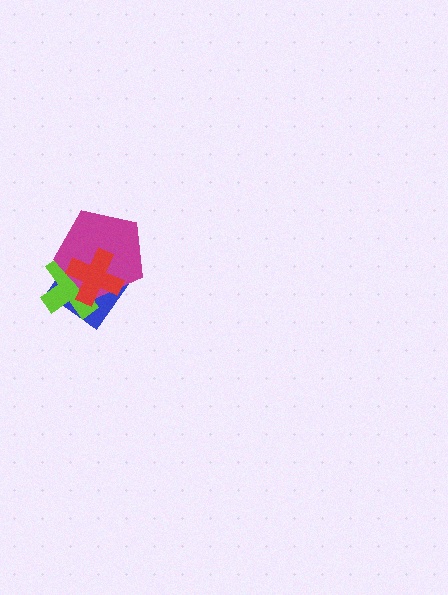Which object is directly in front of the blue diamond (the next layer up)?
The lime cross is directly in front of the blue diamond.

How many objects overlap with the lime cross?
3 objects overlap with the lime cross.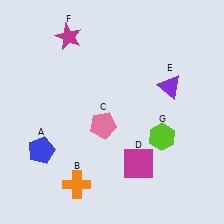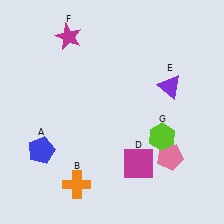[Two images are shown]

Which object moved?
The pink pentagon (C) moved right.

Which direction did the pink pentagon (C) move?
The pink pentagon (C) moved right.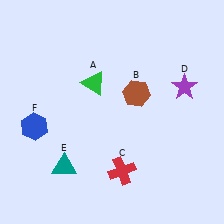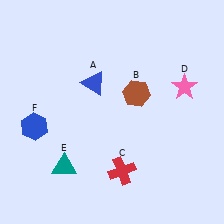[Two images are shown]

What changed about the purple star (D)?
In Image 1, D is purple. In Image 2, it changed to pink.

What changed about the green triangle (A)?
In Image 1, A is green. In Image 2, it changed to blue.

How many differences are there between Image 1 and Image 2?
There are 2 differences between the two images.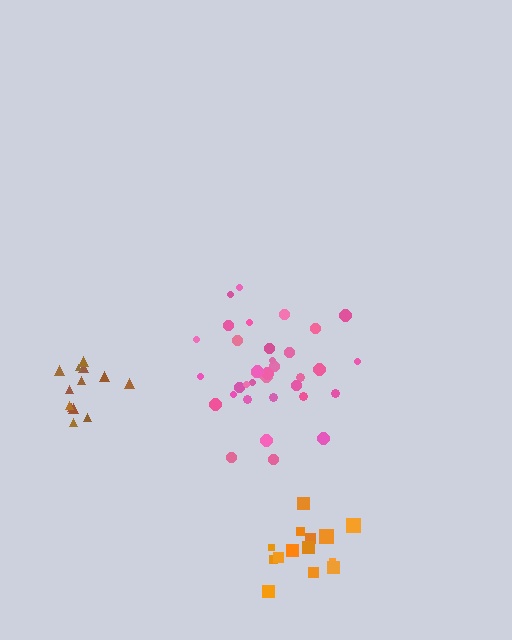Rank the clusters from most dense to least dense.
pink, orange, brown.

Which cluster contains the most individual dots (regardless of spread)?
Pink (35).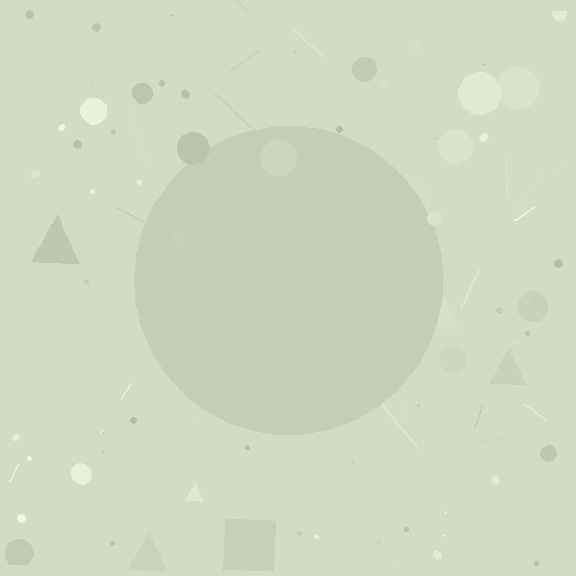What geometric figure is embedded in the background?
A circle is embedded in the background.